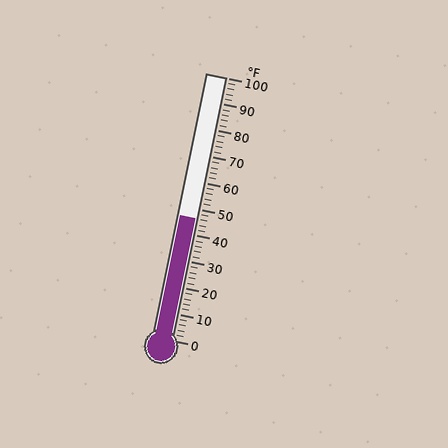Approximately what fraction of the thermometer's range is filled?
The thermometer is filled to approximately 45% of its range.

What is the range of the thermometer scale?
The thermometer scale ranges from 0°F to 100°F.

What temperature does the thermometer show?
The thermometer shows approximately 46°F.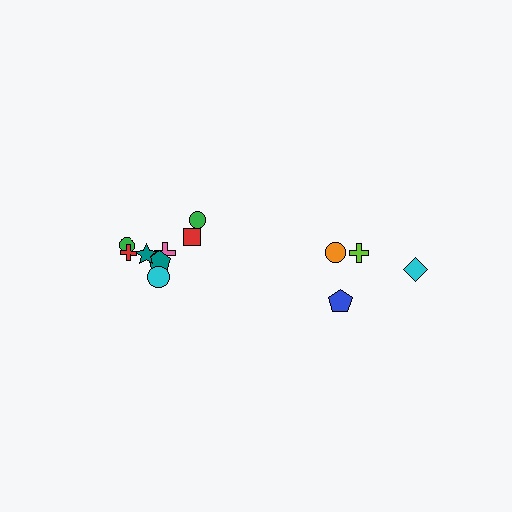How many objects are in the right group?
There are 4 objects.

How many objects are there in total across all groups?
There are 12 objects.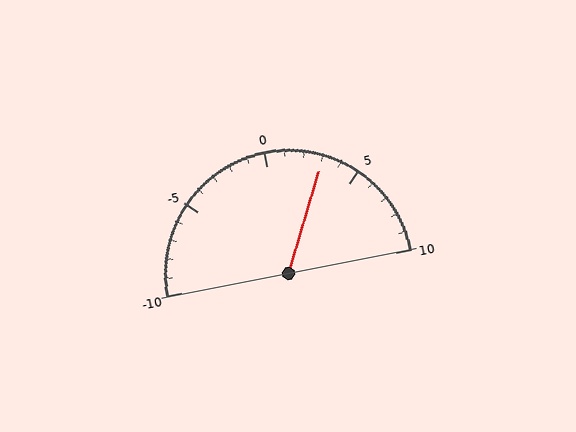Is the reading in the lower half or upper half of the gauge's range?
The reading is in the upper half of the range (-10 to 10).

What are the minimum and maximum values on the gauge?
The gauge ranges from -10 to 10.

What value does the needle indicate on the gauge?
The needle indicates approximately 3.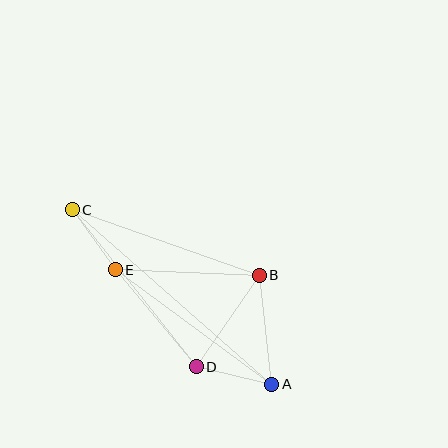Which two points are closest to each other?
Points C and E are closest to each other.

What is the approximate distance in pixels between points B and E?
The distance between B and E is approximately 144 pixels.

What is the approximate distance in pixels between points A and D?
The distance between A and D is approximately 78 pixels.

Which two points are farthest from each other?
Points A and C are farthest from each other.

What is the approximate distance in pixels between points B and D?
The distance between B and D is approximately 111 pixels.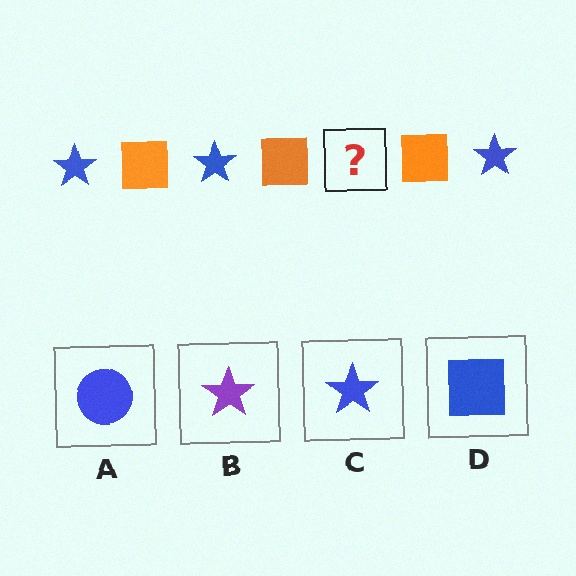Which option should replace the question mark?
Option C.